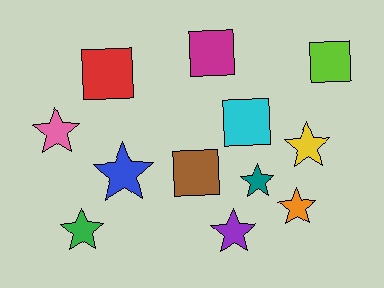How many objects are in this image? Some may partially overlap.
There are 12 objects.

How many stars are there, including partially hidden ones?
There are 7 stars.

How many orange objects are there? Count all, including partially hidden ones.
There is 1 orange object.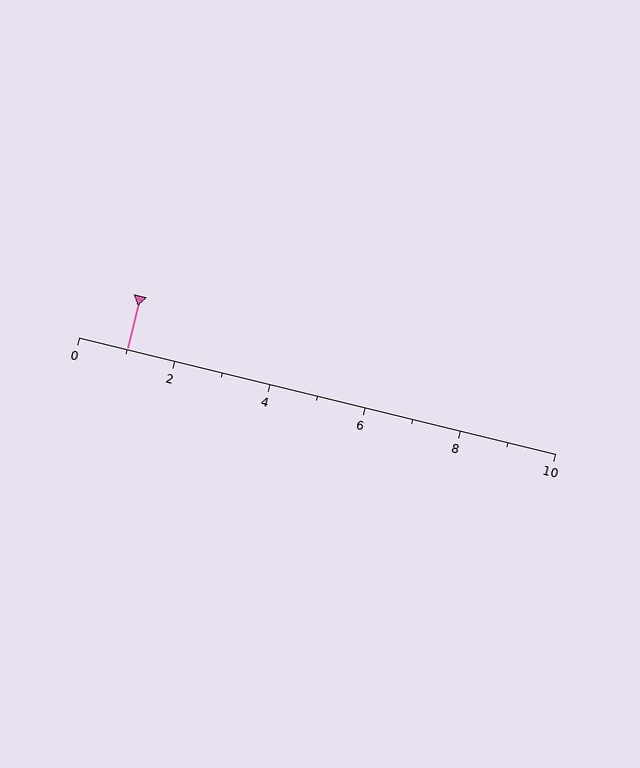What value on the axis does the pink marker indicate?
The marker indicates approximately 1.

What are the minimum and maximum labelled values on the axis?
The axis runs from 0 to 10.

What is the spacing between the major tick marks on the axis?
The major ticks are spaced 2 apart.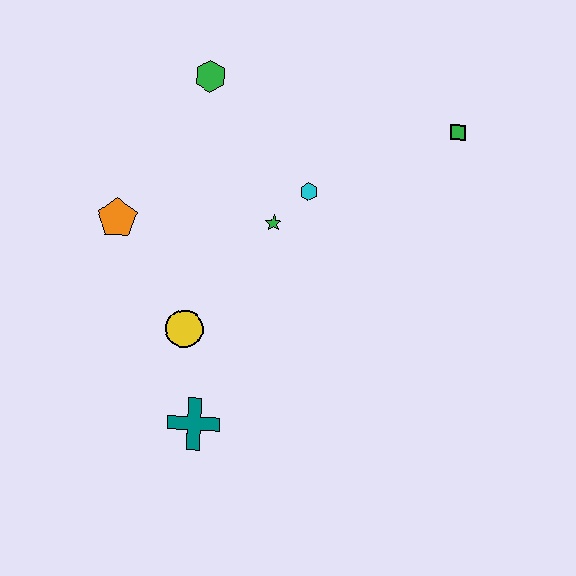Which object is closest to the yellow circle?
The teal cross is closest to the yellow circle.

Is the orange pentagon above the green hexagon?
No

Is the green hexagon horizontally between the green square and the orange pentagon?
Yes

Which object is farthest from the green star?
The teal cross is farthest from the green star.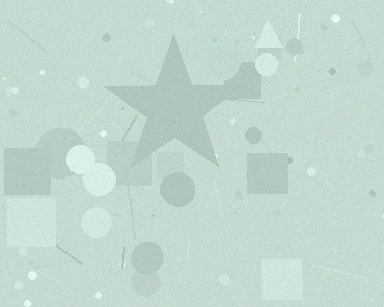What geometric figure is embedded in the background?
A star is embedded in the background.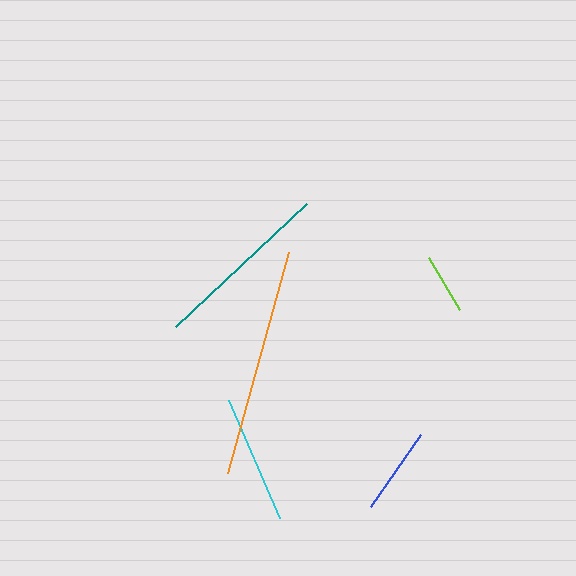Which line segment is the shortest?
The lime line is the shortest at approximately 60 pixels.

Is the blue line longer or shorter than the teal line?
The teal line is longer than the blue line.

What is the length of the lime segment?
The lime segment is approximately 60 pixels long.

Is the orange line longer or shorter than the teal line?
The orange line is longer than the teal line.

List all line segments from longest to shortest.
From longest to shortest: orange, teal, cyan, blue, lime.